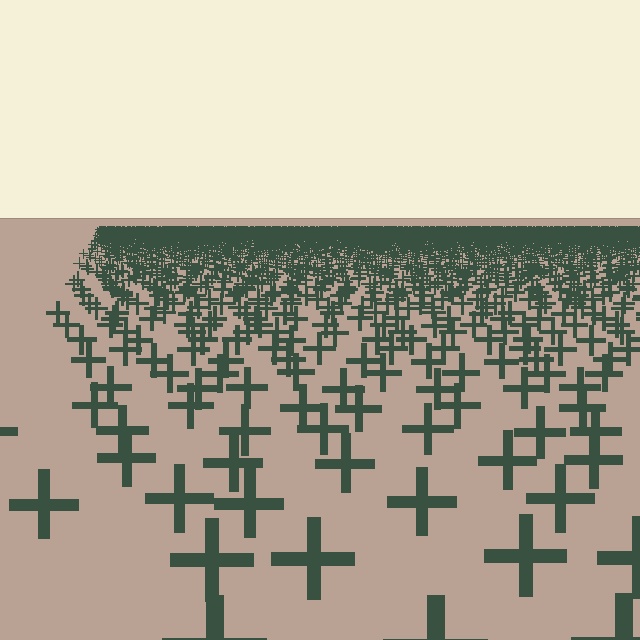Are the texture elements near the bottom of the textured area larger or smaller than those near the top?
Larger. Near the bottom, elements are closer to the viewer and appear at a bigger on-screen size.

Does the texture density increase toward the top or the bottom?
Density increases toward the top.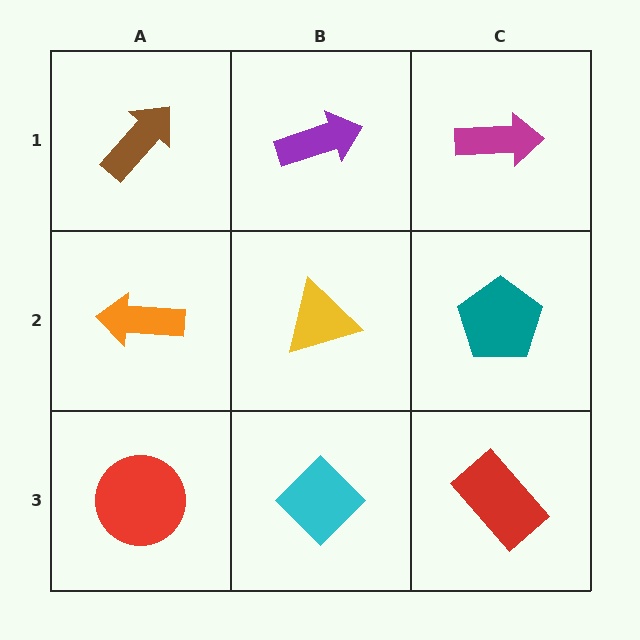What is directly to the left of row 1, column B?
A brown arrow.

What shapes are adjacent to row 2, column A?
A brown arrow (row 1, column A), a red circle (row 3, column A), a yellow triangle (row 2, column B).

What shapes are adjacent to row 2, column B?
A purple arrow (row 1, column B), a cyan diamond (row 3, column B), an orange arrow (row 2, column A), a teal pentagon (row 2, column C).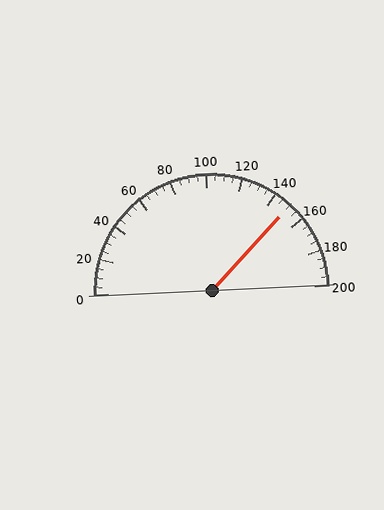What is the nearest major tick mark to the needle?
The nearest major tick mark is 160.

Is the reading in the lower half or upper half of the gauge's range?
The reading is in the upper half of the range (0 to 200).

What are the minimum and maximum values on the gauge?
The gauge ranges from 0 to 200.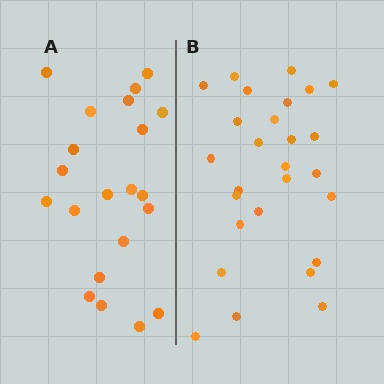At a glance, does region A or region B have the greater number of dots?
Region B (the right region) has more dots.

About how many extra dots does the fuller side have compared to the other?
Region B has about 6 more dots than region A.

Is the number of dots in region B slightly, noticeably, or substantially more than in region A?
Region B has noticeably more, but not dramatically so. The ratio is roughly 1.3 to 1.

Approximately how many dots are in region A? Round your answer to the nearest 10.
About 20 dots. (The exact count is 21, which rounds to 20.)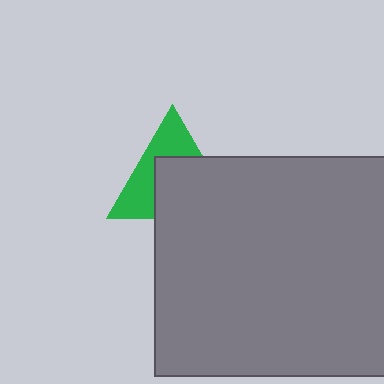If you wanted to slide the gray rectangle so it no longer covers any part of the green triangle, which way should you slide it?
Slide it down — that is the most direct way to separate the two shapes.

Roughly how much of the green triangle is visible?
A small part of it is visible (roughly 44%).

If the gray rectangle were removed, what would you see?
You would see the complete green triangle.